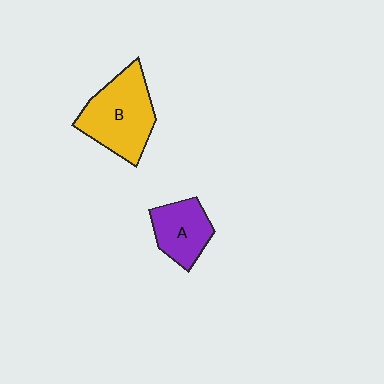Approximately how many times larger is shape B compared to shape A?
Approximately 1.6 times.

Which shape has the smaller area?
Shape A (purple).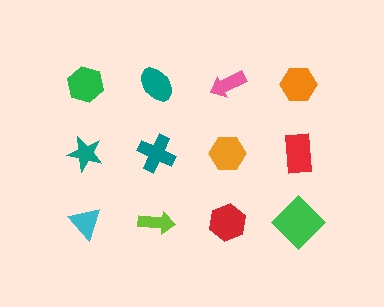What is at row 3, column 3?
A red hexagon.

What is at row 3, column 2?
A lime arrow.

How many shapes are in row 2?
4 shapes.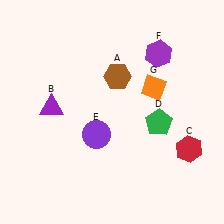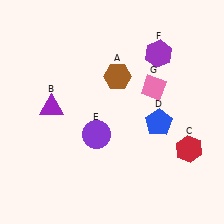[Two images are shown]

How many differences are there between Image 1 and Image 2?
There are 2 differences between the two images.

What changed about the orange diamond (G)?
In Image 1, G is orange. In Image 2, it changed to pink.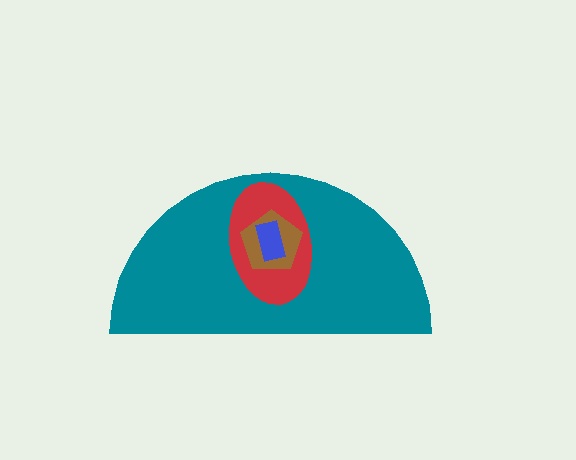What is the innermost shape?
The blue rectangle.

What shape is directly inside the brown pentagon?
The blue rectangle.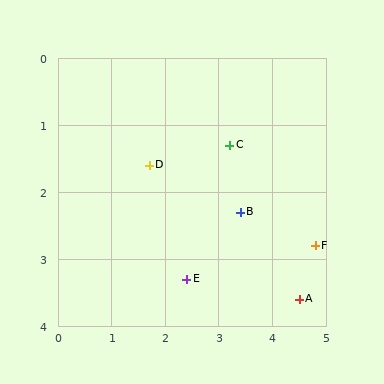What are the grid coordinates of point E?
Point E is at approximately (2.4, 3.3).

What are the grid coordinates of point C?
Point C is at approximately (3.2, 1.3).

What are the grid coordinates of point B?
Point B is at approximately (3.4, 2.3).